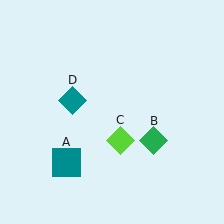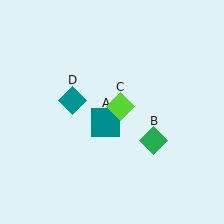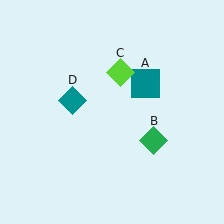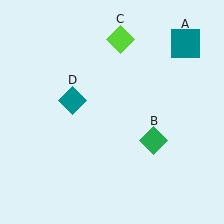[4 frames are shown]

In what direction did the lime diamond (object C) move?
The lime diamond (object C) moved up.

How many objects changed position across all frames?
2 objects changed position: teal square (object A), lime diamond (object C).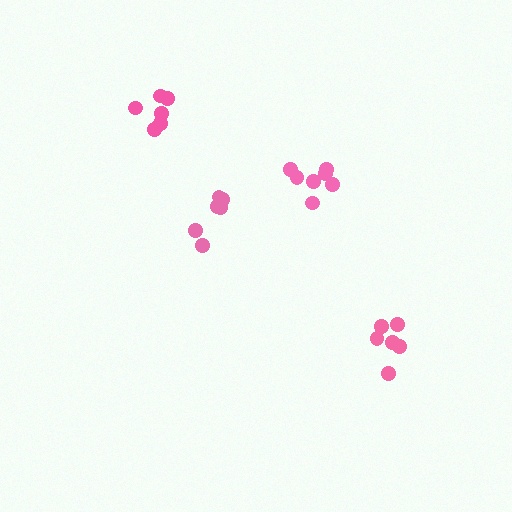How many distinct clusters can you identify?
There are 4 distinct clusters.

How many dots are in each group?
Group 1: 6 dots, Group 2: 6 dots, Group 3: 6 dots, Group 4: 7 dots (25 total).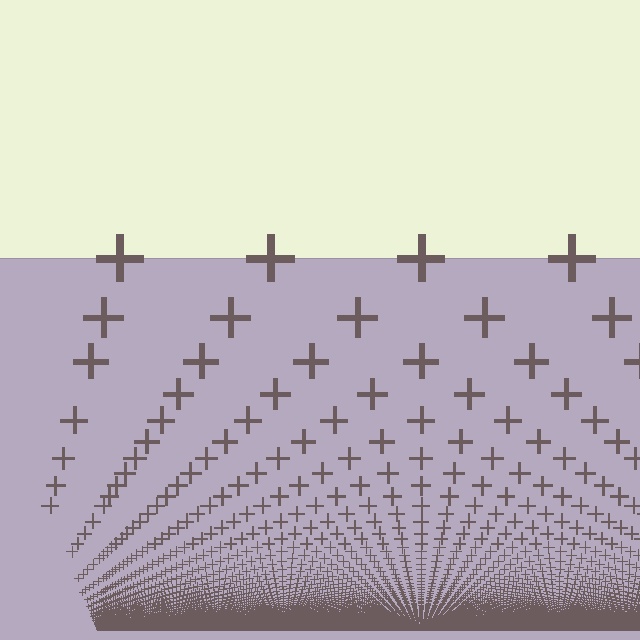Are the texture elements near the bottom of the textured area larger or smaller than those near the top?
Smaller. The gradient is inverted — elements near the bottom are smaller and denser.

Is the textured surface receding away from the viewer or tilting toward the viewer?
The surface appears to tilt toward the viewer. Texture elements get larger and sparser toward the top.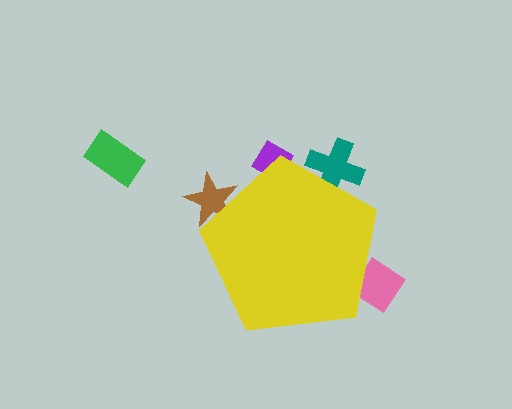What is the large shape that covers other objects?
A yellow pentagon.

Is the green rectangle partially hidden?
No, the green rectangle is fully visible.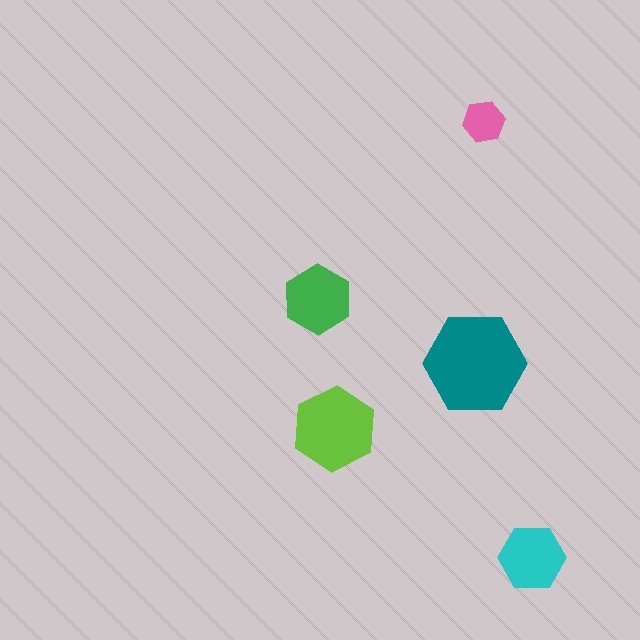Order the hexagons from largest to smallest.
the teal one, the lime one, the green one, the cyan one, the pink one.